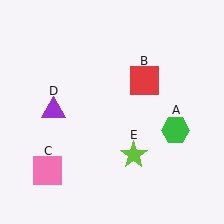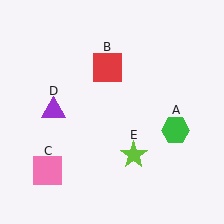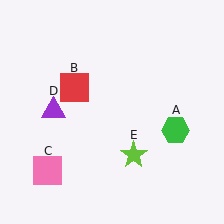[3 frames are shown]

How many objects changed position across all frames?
1 object changed position: red square (object B).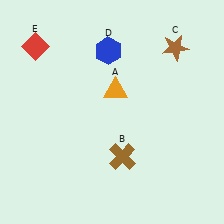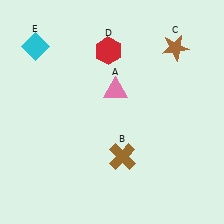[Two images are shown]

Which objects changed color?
A changed from orange to pink. D changed from blue to red. E changed from red to cyan.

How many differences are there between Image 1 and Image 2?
There are 3 differences between the two images.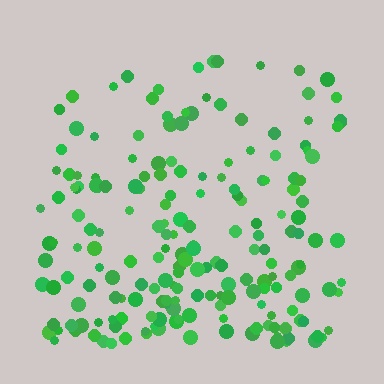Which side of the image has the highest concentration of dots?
The bottom.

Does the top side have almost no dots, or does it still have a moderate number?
Still a moderate number, just noticeably fewer than the bottom.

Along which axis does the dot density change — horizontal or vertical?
Vertical.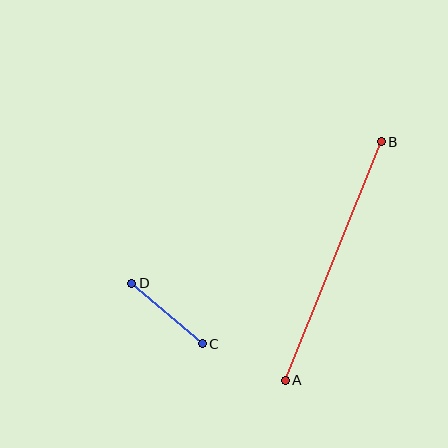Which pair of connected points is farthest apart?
Points A and B are farthest apart.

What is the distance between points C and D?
The distance is approximately 93 pixels.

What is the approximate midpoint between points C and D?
The midpoint is at approximately (167, 314) pixels.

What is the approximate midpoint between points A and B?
The midpoint is at approximately (333, 261) pixels.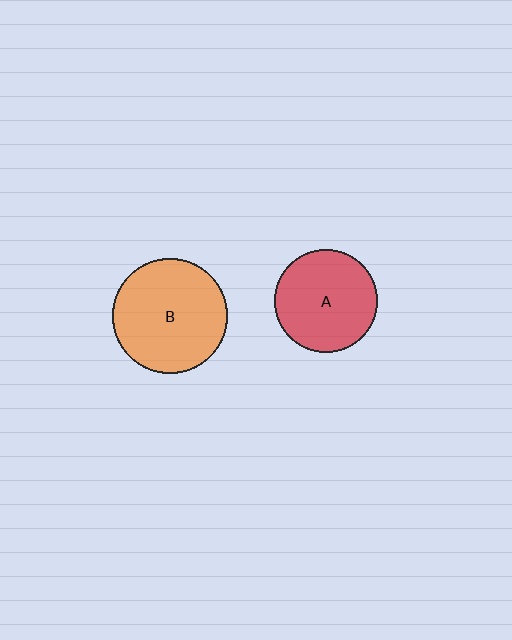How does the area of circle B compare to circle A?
Approximately 1.3 times.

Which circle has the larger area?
Circle B (orange).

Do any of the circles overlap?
No, none of the circles overlap.